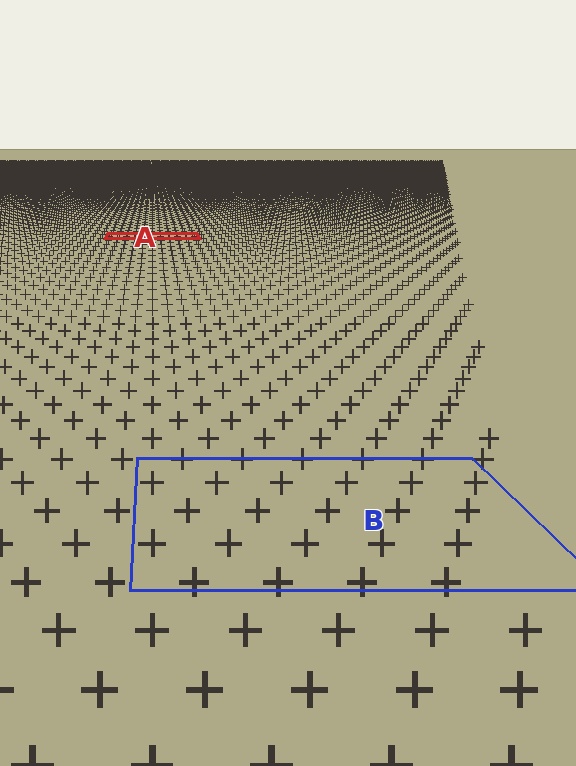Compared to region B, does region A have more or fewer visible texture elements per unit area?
Region A has more texture elements per unit area — they are packed more densely because it is farther away.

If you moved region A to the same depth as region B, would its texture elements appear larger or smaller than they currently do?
They would appear larger. At a closer depth, the same texture elements are projected at a bigger on-screen size.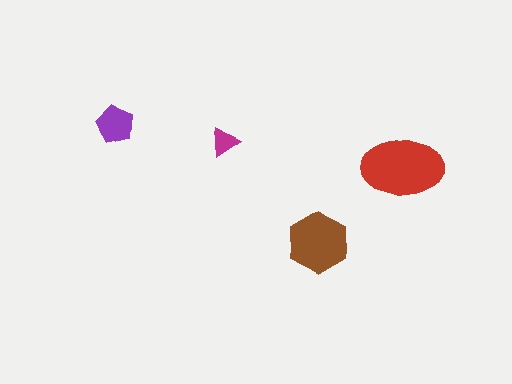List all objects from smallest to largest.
The magenta triangle, the purple pentagon, the brown hexagon, the red ellipse.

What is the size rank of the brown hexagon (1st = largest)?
2nd.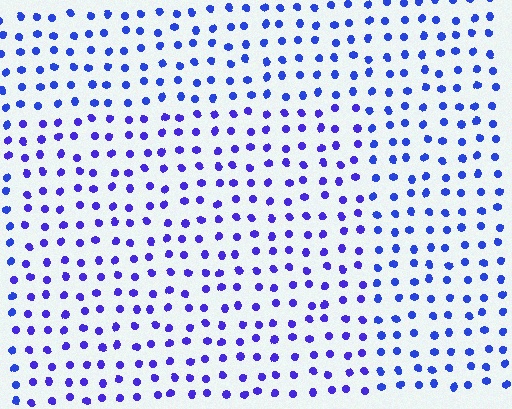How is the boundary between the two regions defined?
The boundary is defined purely by a slight shift in hue (about 20 degrees). Spacing, size, and orientation are identical on both sides.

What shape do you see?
I see a rectangle.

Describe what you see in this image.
The image is filled with small blue elements in a uniform arrangement. A rectangle-shaped region is visible where the elements are tinted to a slightly different hue, forming a subtle color boundary.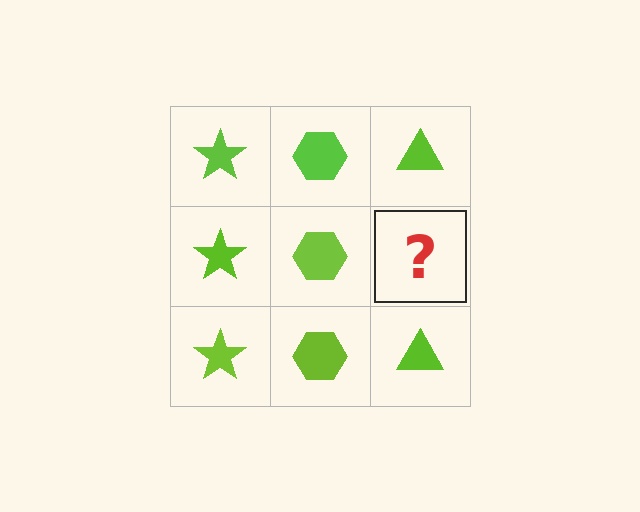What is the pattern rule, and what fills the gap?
The rule is that each column has a consistent shape. The gap should be filled with a lime triangle.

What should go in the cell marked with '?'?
The missing cell should contain a lime triangle.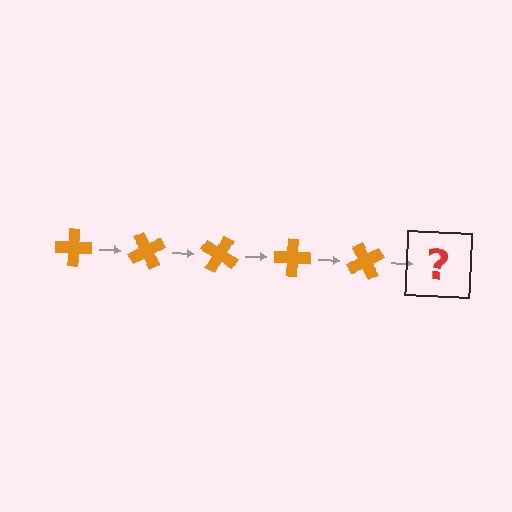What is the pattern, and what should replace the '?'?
The pattern is that the cross rotates 60 degrees each step. The '?' should be an orange cross rotated 300 degrees.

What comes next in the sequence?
The next element should be an orange cross rotated 300 degrees.